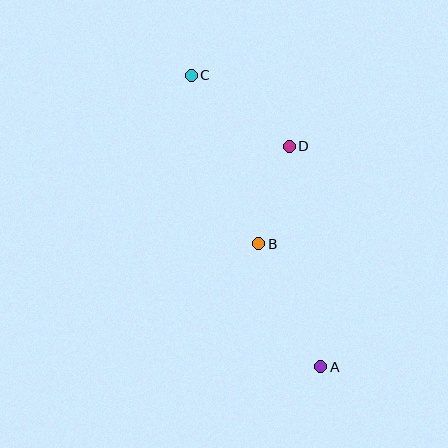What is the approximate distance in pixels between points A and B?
The distance between A and B is approximately 138 pixels.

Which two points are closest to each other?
Points B and D are closest to each other.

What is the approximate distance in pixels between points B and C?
The distance between B and C is approximately 181 pixels.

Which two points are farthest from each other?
Points A and C are farthest from each other.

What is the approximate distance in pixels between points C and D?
The distance between C and D is approximately 121 pixels.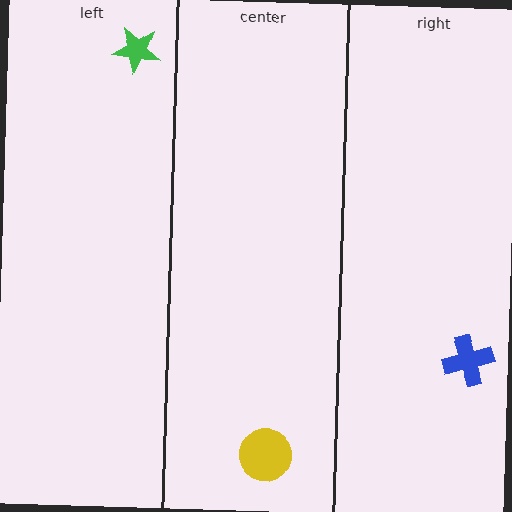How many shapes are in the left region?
1.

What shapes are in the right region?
The blue cross.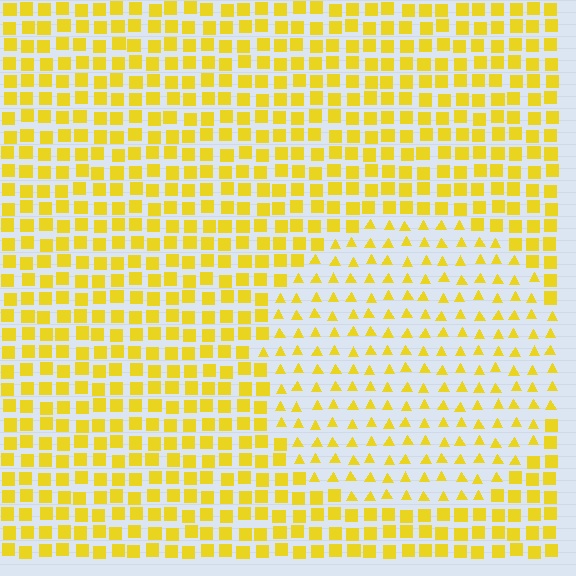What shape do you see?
I see a circle.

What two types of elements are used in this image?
The image uses triangles inside the circle region and squares outside it.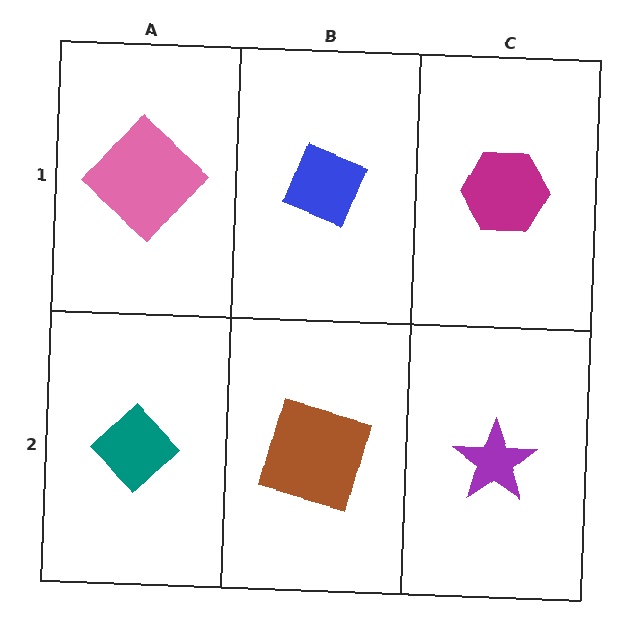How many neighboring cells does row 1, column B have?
3.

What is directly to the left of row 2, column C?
A brown square.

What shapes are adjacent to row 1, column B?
A brown square (row 2, column B), a pink diamond (row 1, column A), a magenta hexagon (row 1, column C).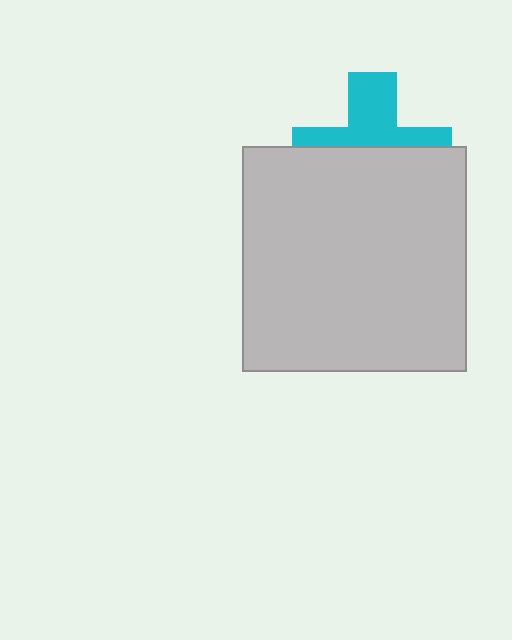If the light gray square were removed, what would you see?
You would see the complete cyan cross.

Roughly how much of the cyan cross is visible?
A small part of it is visible (roughly 43%).